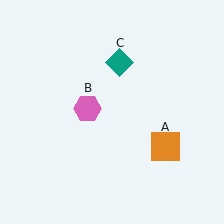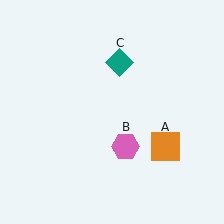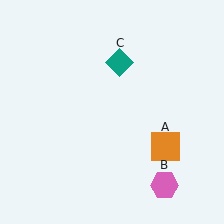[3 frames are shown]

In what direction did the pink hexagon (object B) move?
The pink hexagon (object B) moved down and to the right.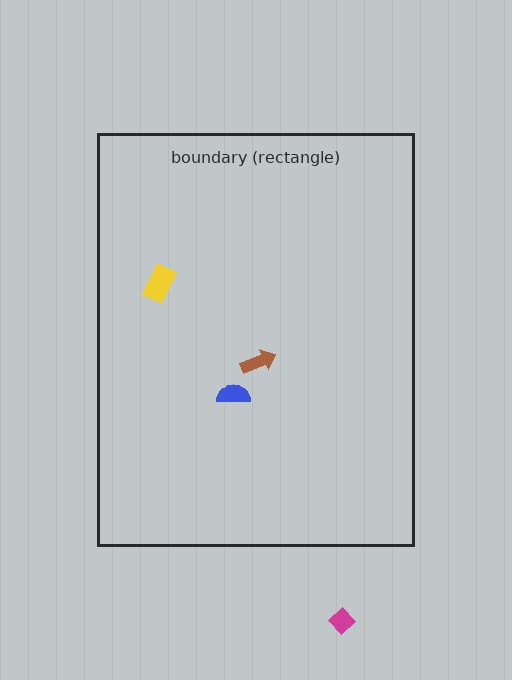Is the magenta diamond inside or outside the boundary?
Outside.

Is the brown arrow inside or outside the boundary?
Inside.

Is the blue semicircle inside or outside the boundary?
Inside.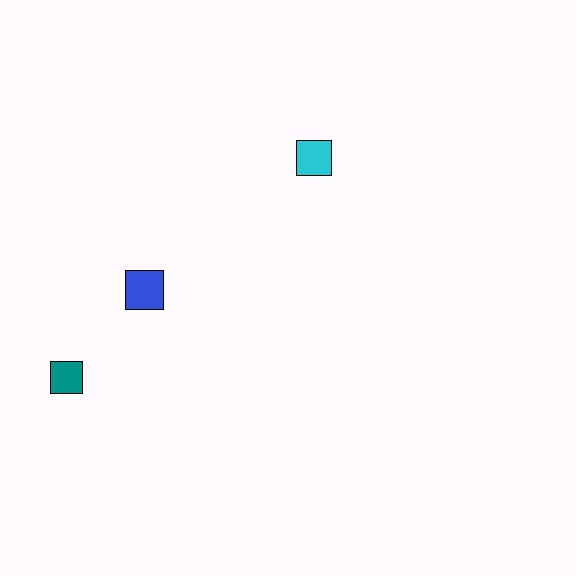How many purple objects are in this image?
There are no purple objects.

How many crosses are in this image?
There are no crosses.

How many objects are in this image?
There are 3 objects.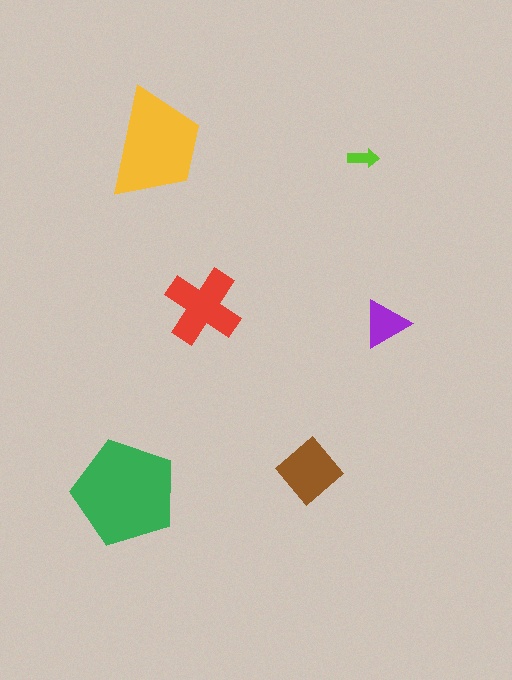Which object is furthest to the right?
The purple triangle is rightmost.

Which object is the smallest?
The lime arrow.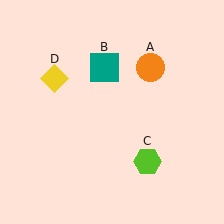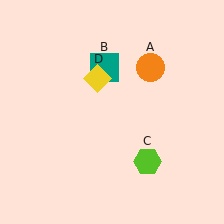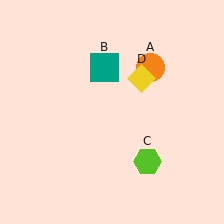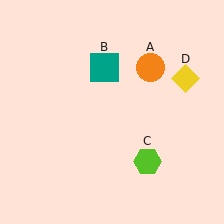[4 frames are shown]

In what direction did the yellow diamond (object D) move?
The yellow diamond (object D) moved right.